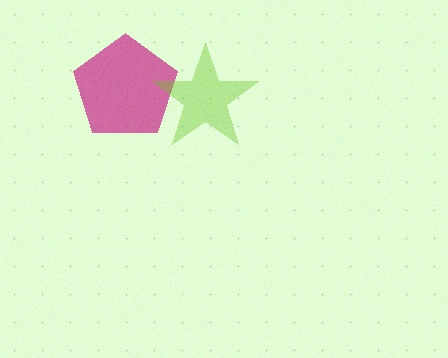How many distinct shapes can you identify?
There are 2 distinct shapes: a magenta pentagon, a lime star.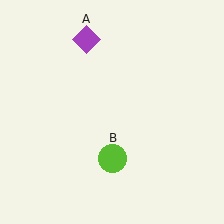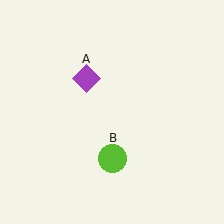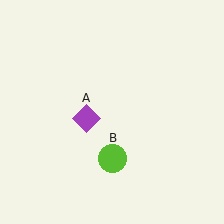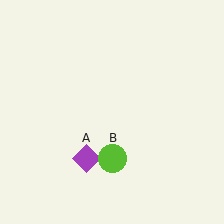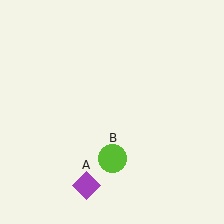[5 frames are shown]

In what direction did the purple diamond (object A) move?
The purple diamond (object A) moved down.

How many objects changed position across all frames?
1 object changed position: purple diamond (object A).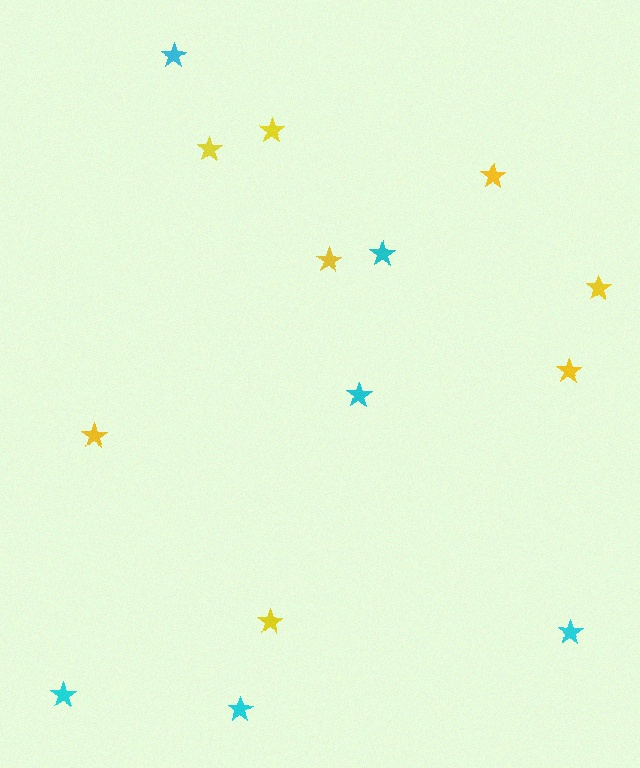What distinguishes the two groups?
There are 2 groups: one group of yellow stars (8) and one group of cyan stars (6).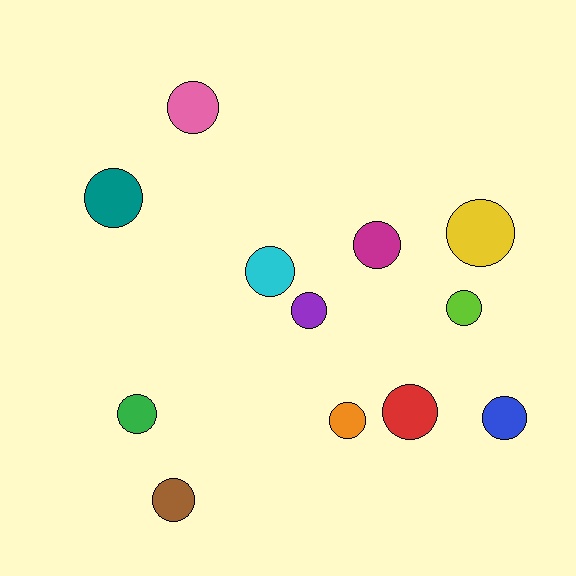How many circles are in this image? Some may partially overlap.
There are 12 circles.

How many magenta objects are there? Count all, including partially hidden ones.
There is 1 magenta object.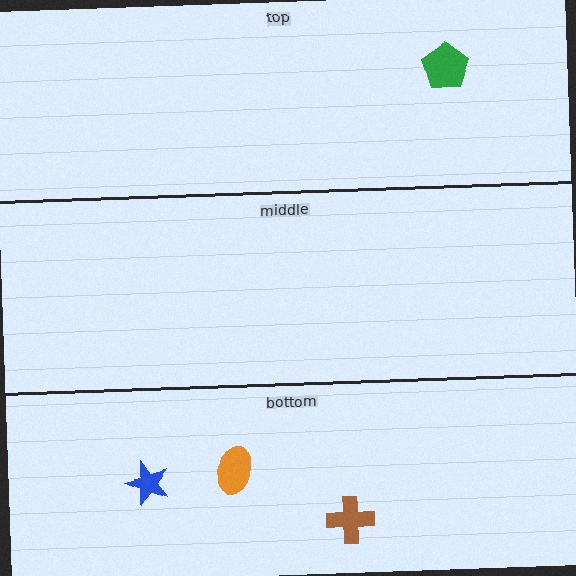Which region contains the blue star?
The bottom region.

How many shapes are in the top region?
1.